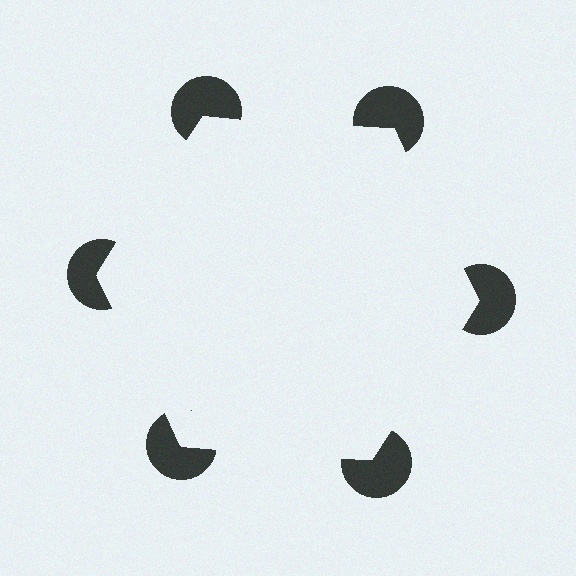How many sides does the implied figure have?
6 sides.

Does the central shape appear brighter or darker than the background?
It typically appears slightly brighter than the background, even though no actual brightness change is drawn.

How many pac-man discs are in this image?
There are 6 — one at each vertex of the illusory hexagon.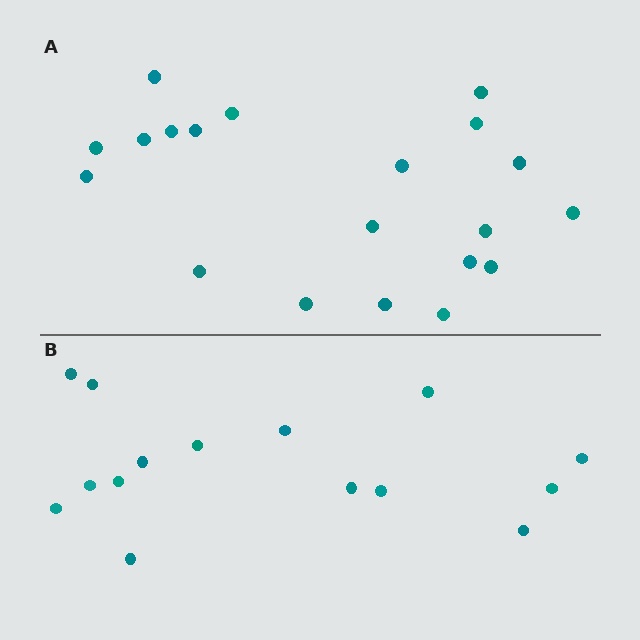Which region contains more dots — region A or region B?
Region A (the top region) has more dots.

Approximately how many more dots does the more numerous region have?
Region A has about 5 more dots than region B.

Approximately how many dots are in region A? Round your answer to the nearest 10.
About 20 dots.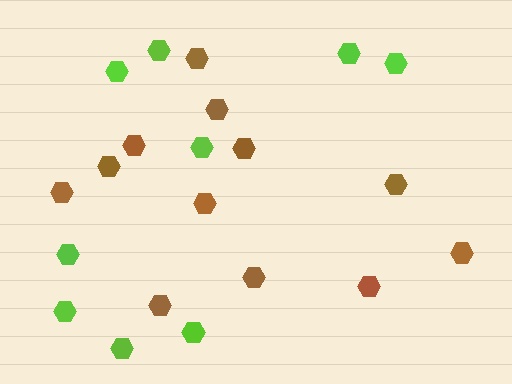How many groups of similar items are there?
There are 2 groups: one group of brown hexagons (12) and one group of lime hexagons (9).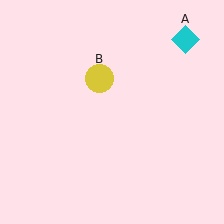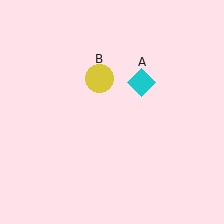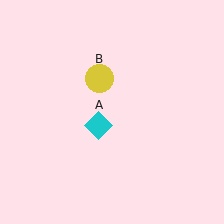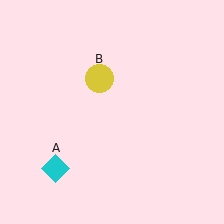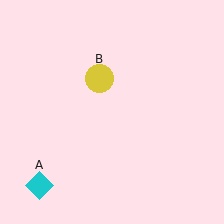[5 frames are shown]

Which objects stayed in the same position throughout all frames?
Yellow circle (object B) remained stationary.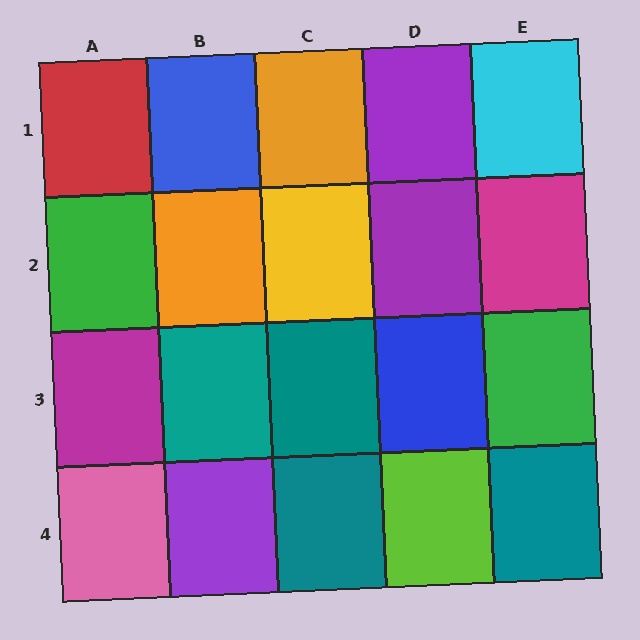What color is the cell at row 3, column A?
Magenta.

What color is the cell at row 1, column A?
Red.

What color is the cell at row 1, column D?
Purple.